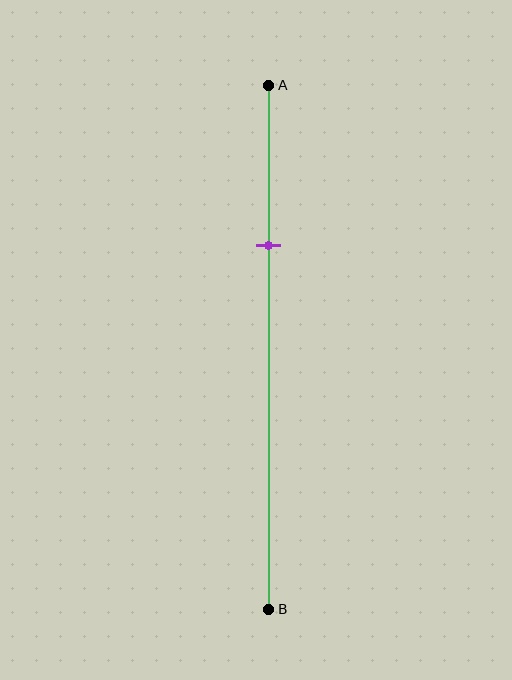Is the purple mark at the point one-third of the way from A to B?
Yes, the mark is approximately at the one-third point.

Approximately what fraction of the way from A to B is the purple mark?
The purple mark is approximately 30% of the way from A to B.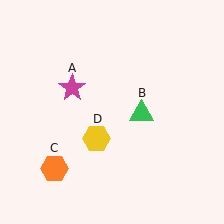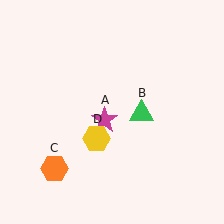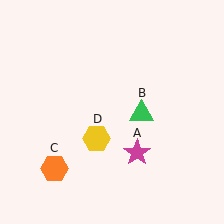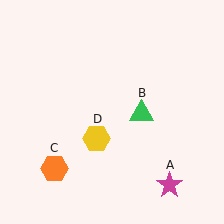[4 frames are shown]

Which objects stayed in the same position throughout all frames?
Green triangle (object B) and orange hexagon (object C) and yellow hexagon (object D) remained stationary.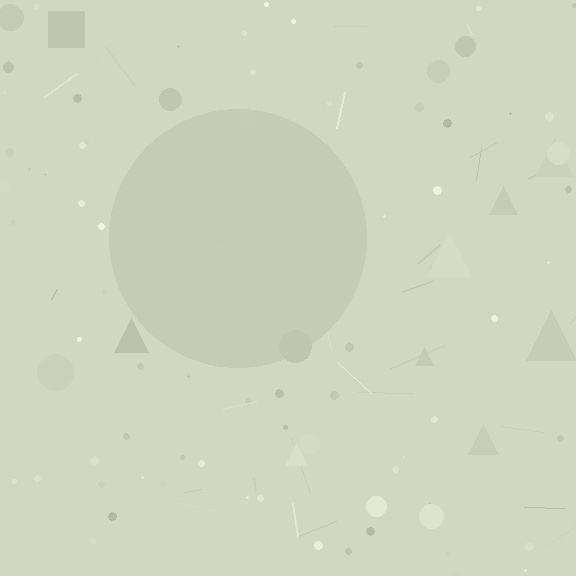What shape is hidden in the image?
A circle is hidden in the image.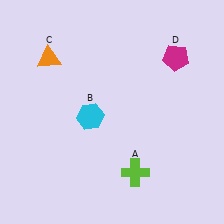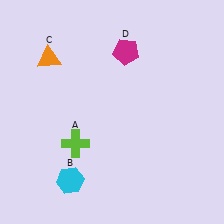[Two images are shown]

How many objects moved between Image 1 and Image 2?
3 objects moved between the two images.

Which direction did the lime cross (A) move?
The lime cross (A) moved left.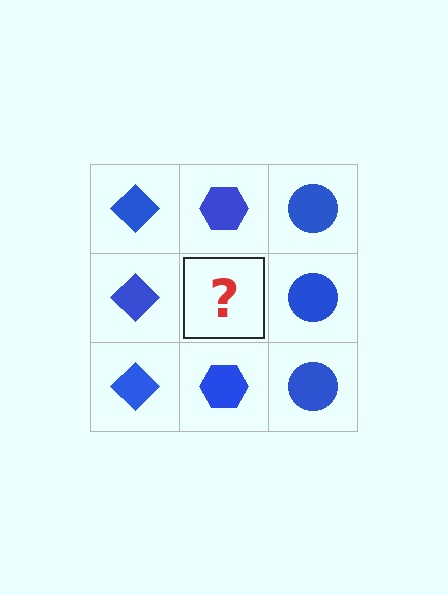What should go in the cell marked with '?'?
The missing cell should contain a blue hexagon.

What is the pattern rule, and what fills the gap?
The rule is that each column has a consistent shape. The gap should be filled with a blue hexagon.